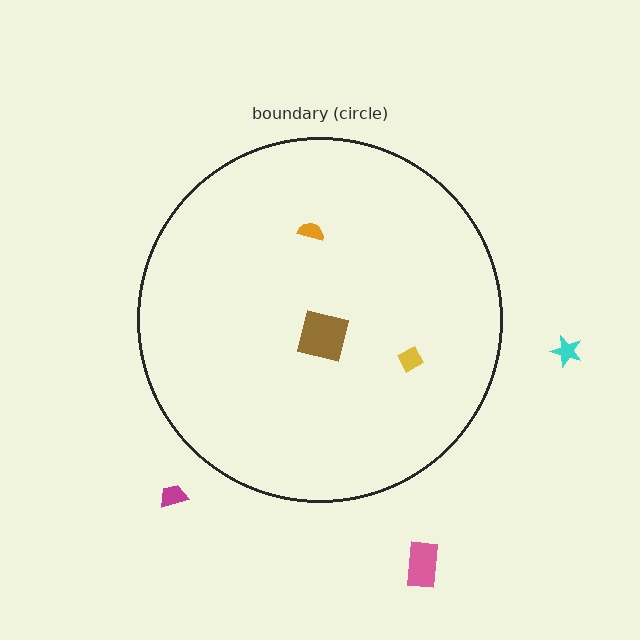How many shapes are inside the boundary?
3 inside, 3 outside.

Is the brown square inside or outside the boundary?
Inside.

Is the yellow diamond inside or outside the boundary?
Inside.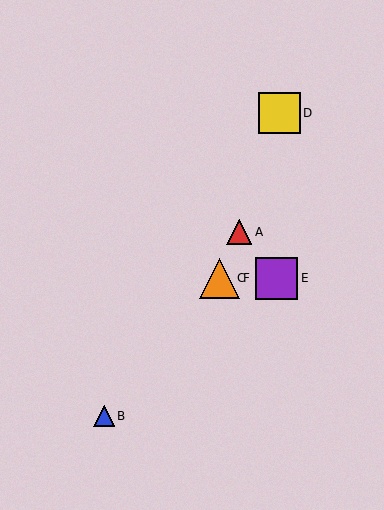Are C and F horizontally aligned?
Yes, both are at y≈278.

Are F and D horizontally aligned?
No, F is at y≈278 and D is at y≈113.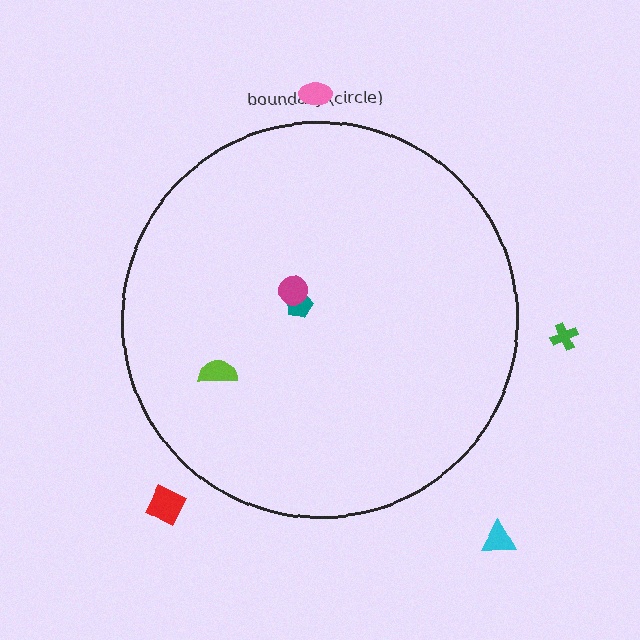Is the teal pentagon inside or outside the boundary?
Inside.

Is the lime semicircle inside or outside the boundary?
Inside.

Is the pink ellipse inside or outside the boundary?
Outside.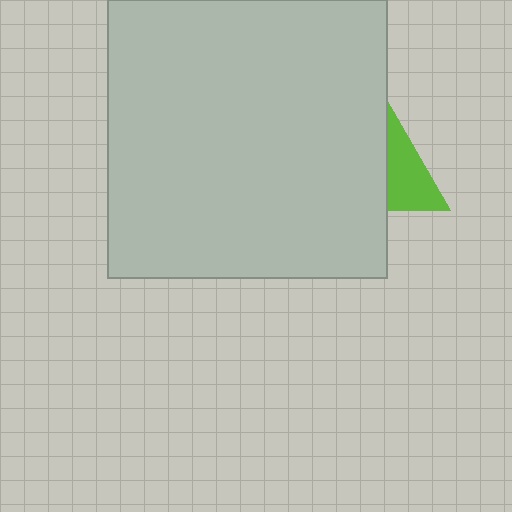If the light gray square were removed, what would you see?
You would see the complete lime triangle.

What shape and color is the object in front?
The object in front is a light gray square.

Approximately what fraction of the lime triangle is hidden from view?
Roughly 57% of the lime triangle is hidden behind the light gray square.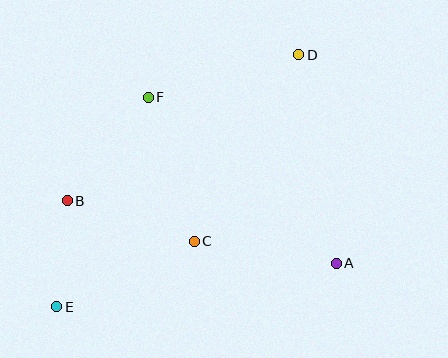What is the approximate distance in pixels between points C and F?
The distance between C and F is approximately 151 pixels.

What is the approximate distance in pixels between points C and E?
The distance between C and E is approximately 153 pixels.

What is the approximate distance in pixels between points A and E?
The distance between A and E is approximately 284 pixels.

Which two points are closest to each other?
Points B and E are closest to each other.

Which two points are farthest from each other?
Points D and E are farthest from each other.